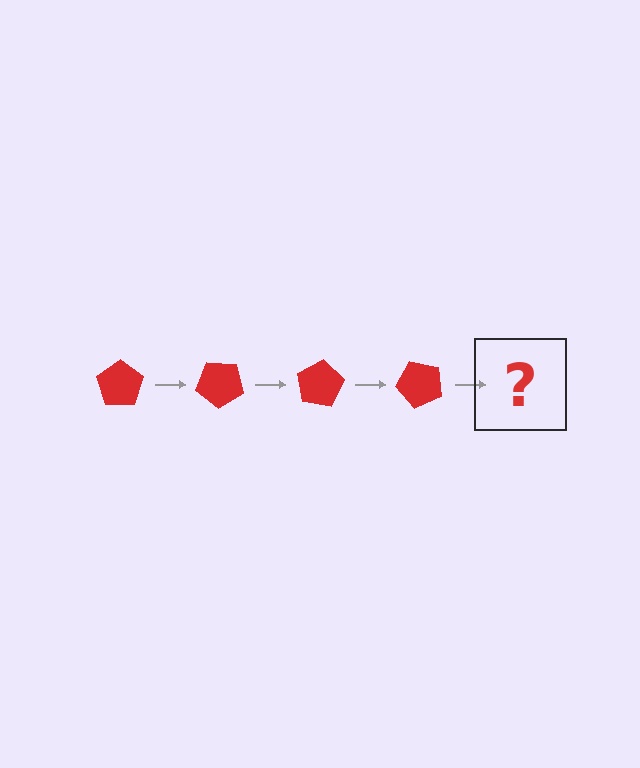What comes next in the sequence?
The next element should be a red pentagon rotated 160 degrees.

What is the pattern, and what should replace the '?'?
The pattern is that the pentagon rotates 40 degrees each step. The '?' should be a red pentagon rotated 160 degrees.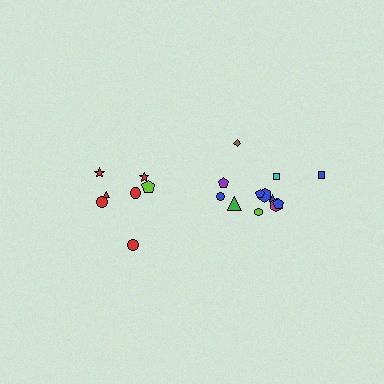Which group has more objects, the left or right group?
The right group.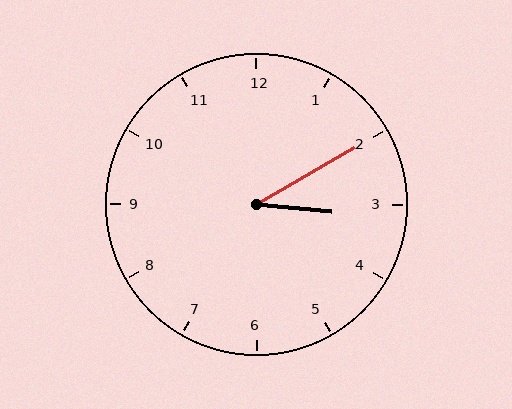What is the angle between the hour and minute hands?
Approximately 35 degrees.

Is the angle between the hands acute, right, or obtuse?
It is acute.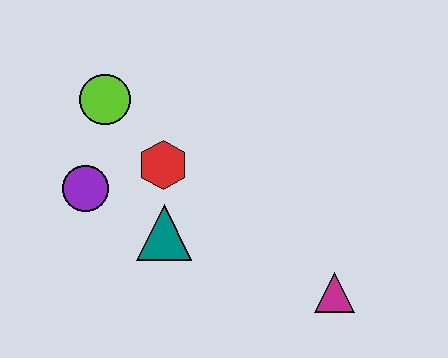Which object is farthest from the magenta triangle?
The lime circle is farthest from the magenta triangle.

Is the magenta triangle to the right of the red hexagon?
Yes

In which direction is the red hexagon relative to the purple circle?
The red hexagon is to the right of the purple circle.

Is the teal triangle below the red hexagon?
Yes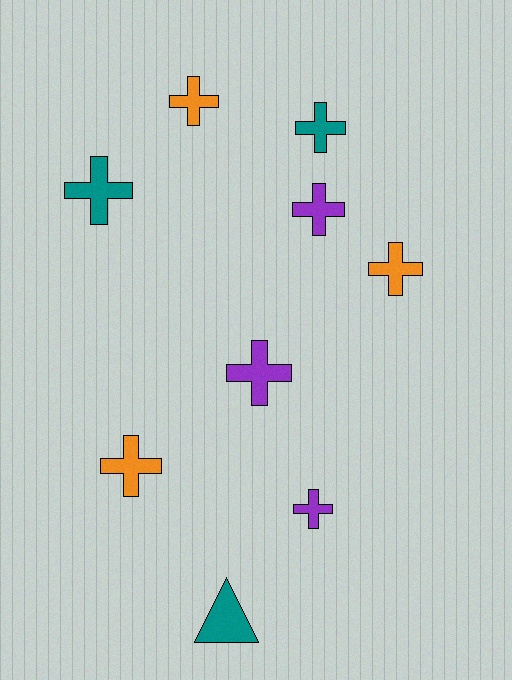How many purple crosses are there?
There are 3 purple crosses.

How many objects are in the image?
There are 9 objects.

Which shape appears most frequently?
Cross, with 8 objects.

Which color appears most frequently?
Orange, with 3 objects.